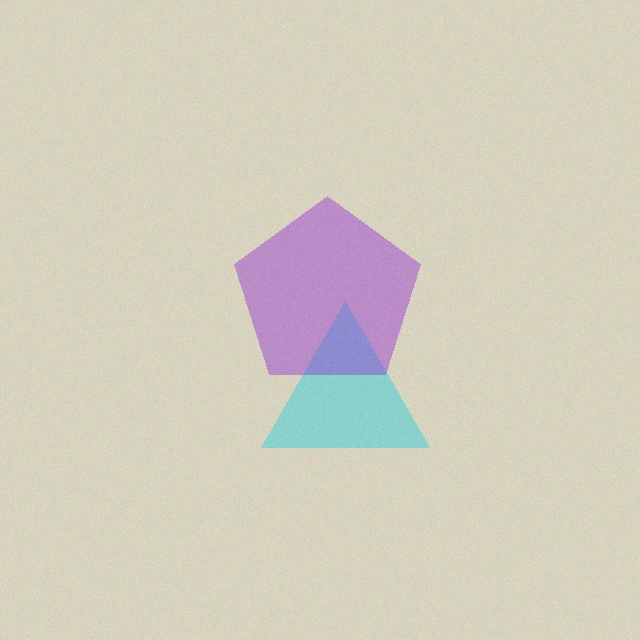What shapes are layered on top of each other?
The layered shapes are: a cyan triangle, a purple pentagon.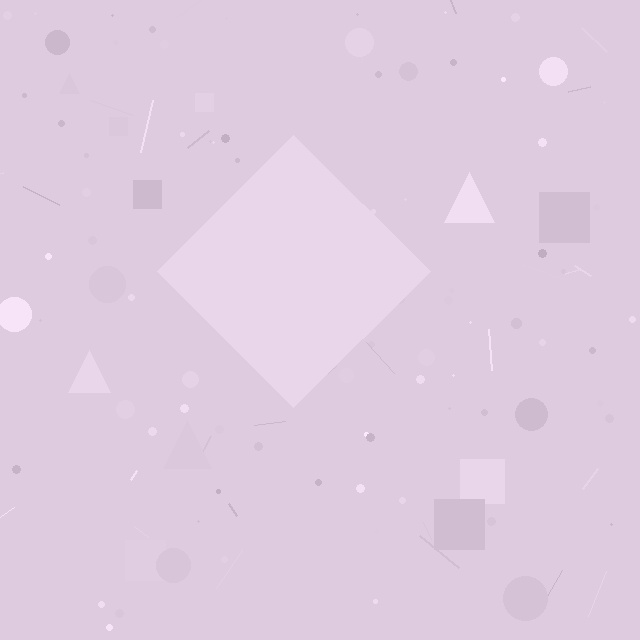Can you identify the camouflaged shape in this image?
The camouflaged shape is a diamond.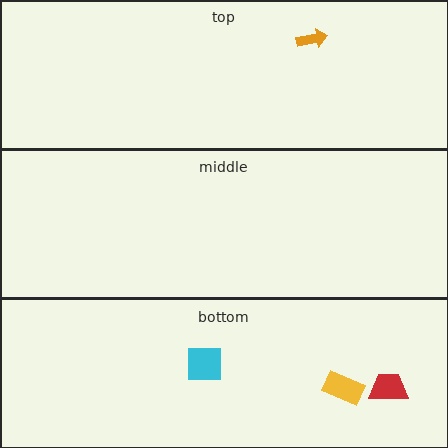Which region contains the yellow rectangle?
The bottom region.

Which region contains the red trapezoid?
The bottom region.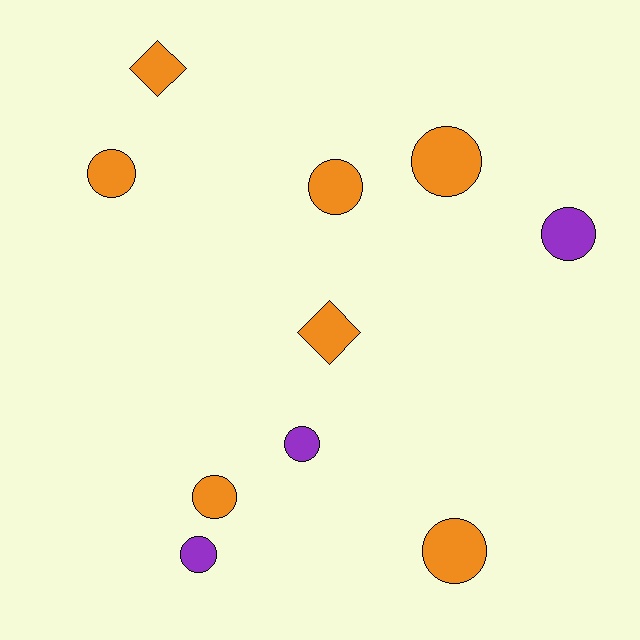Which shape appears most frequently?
Circle, with 8 objects.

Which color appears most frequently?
Orange, with 7 objects.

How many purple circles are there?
There are 3 purple circles.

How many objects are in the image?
There are 10 objects.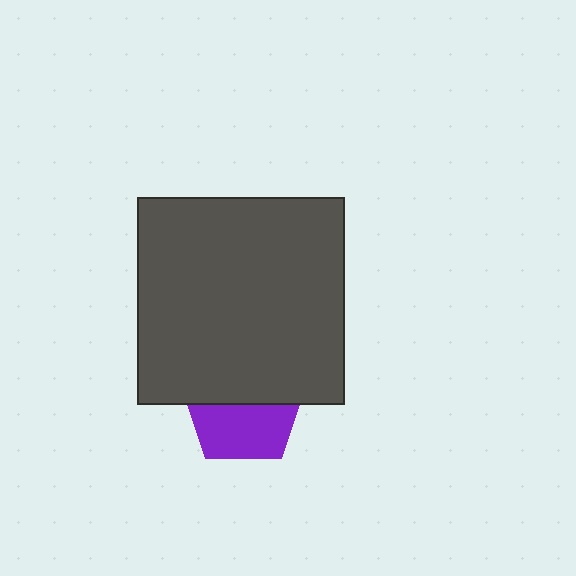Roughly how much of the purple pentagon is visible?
About half of it is visible (roughly 50%).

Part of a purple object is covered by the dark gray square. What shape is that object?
It is a pentagon.